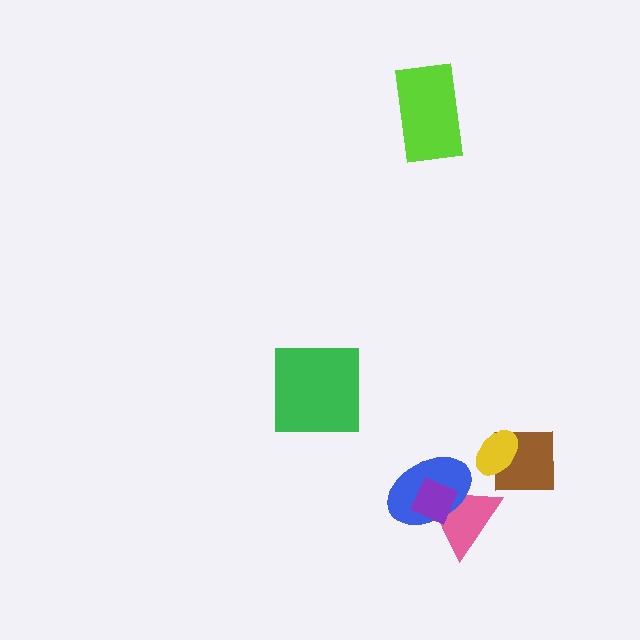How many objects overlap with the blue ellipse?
2 objects overlap with the blue ellipse.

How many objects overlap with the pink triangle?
2 objects overlap with the pink triangle.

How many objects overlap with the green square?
0 objects overlap with the green square.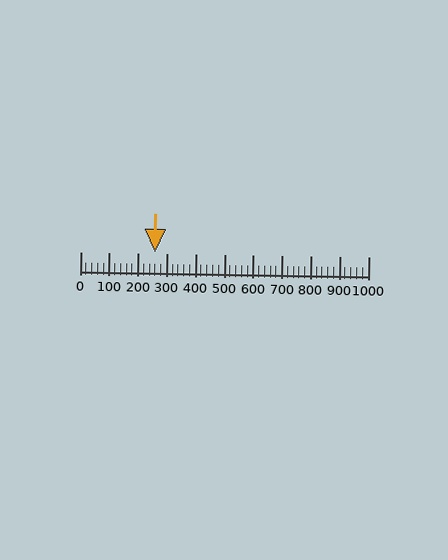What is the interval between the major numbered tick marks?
The major tick marks are spaced 100 units apart.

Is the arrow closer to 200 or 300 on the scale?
The arrow is closer to 300.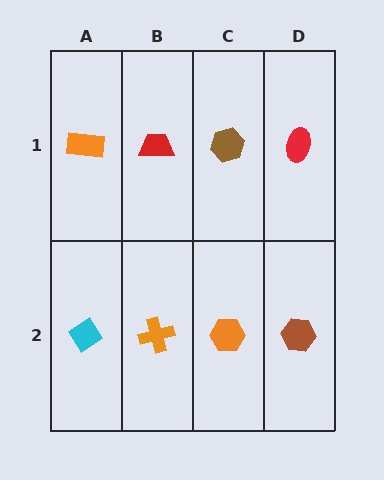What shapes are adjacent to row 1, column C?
An orange hexagon (row 2, column C), a red trapezoid (row 1, column B), a red ellipse (row 1, column D).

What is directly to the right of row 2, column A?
An orange cross.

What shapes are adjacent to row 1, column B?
An orange cross (row 2, column B), an orange rectangle (row 1, column A), a brown hexagon (row 1, column C).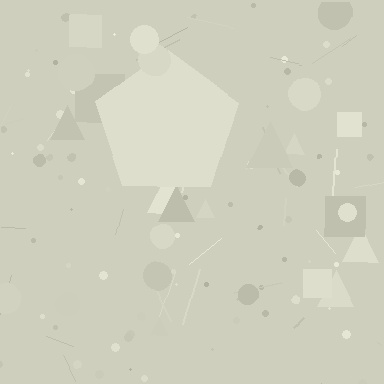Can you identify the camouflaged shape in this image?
The camouflaged shape is a pentagon.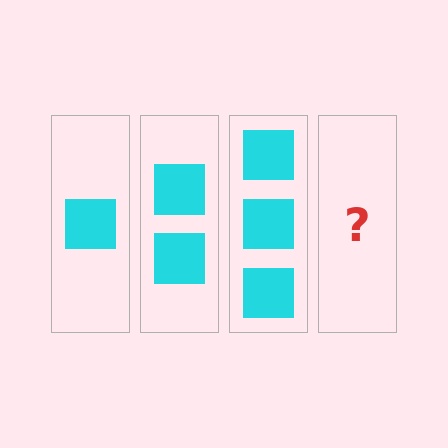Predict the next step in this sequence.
The next step is 4 squares.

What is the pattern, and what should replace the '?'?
The pattern is that each step adds one more square. The '?' should be 4 squares.